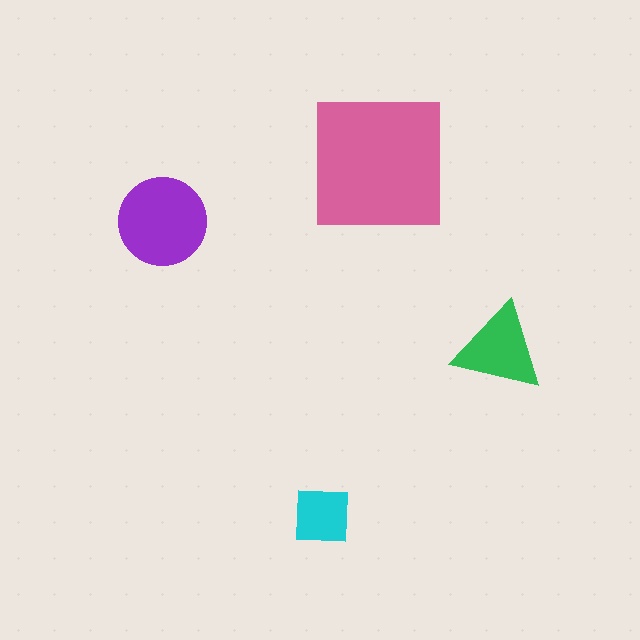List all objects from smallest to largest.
The cyan square, the green triangle, the purple circle, the pink square.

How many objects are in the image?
There are 4 objects in the image.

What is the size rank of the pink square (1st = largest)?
1st.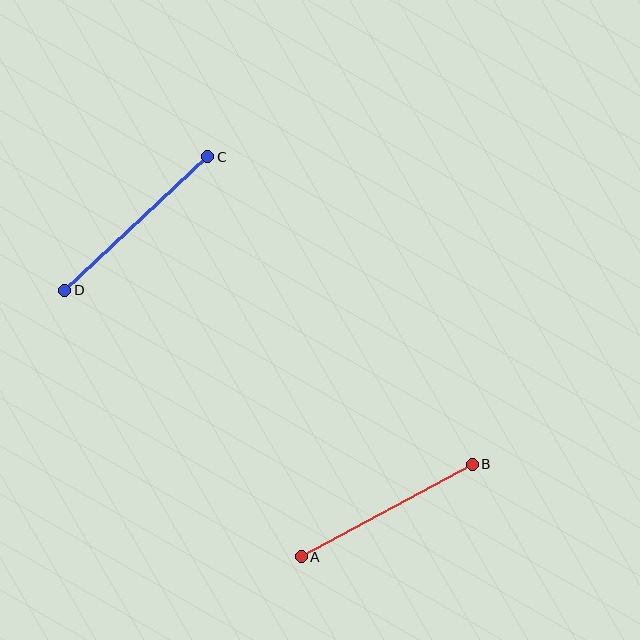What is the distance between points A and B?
The distance is approximately 195 pixels.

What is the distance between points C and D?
The distance is approximately 195 pixels.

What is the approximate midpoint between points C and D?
The midpoint is at approximately (136, 223) pixels.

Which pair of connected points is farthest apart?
Points C and D are farthest apart.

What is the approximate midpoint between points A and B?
The midpoint is at approximately (387, 511) pixels.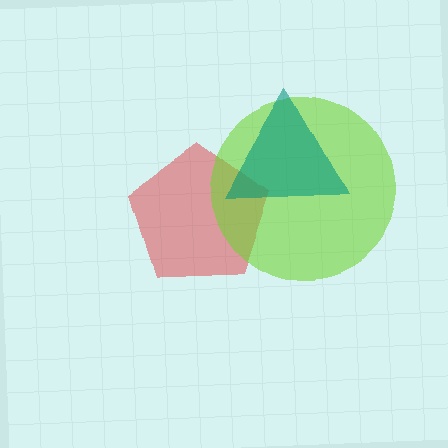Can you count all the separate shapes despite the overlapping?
Yes, there are 3 separate shapes.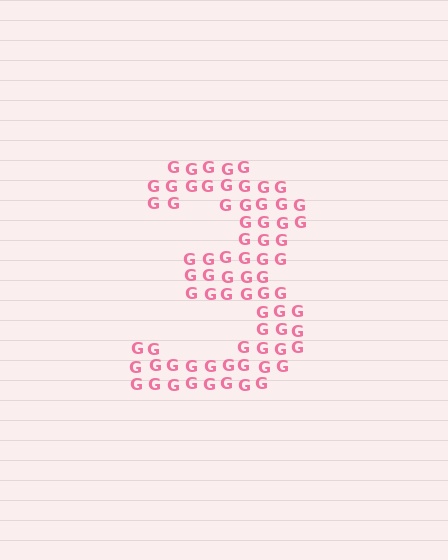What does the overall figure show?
The overall figure shows the digit 3.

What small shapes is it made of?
It is made of small letter G's.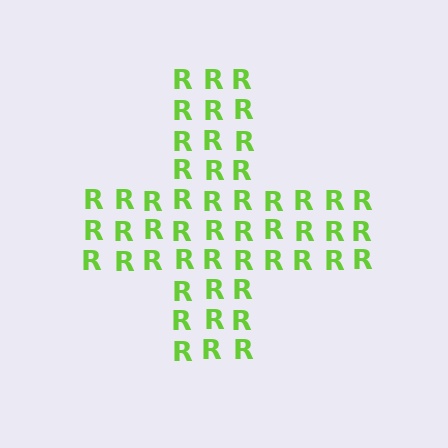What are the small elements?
The small elements are letter R's.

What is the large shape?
The large shape is a cross.